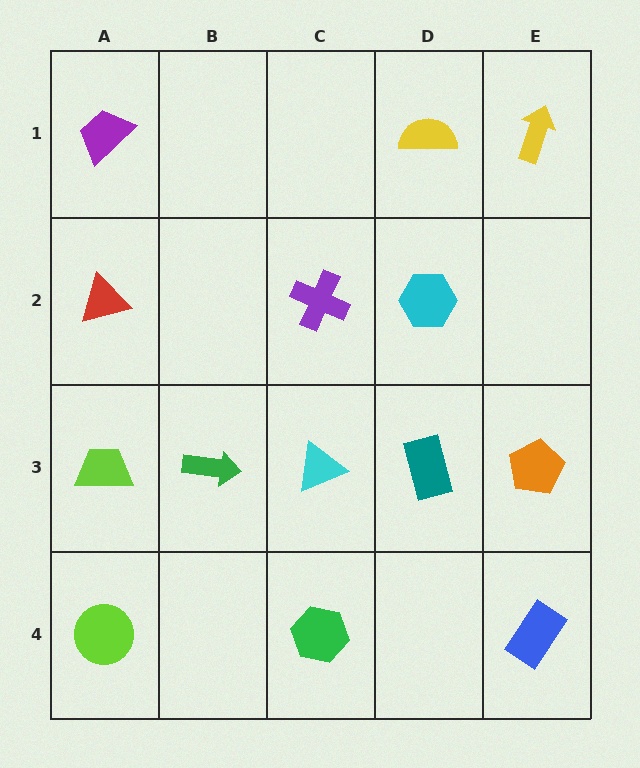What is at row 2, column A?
A red triangle.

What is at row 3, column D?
A teal rectangle.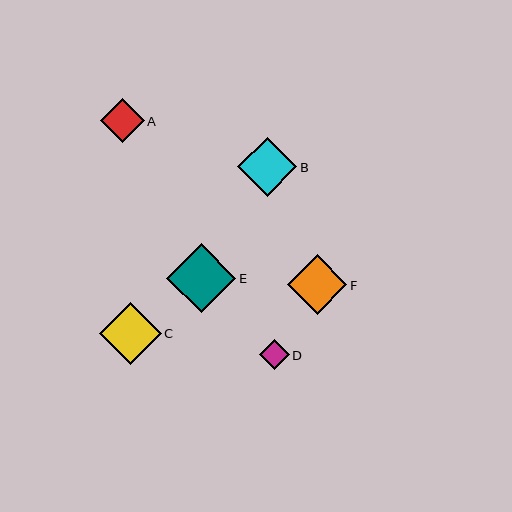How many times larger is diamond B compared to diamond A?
Diamond B is approximately 1.3 times the size of diamond A.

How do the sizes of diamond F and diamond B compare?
Diamond F and diamond B are approximately the same size.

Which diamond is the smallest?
Diamond D is the smallest with a size of approximately 30 pixels.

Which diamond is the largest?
Diamond E is the largest with a size of approximately 69 pixels.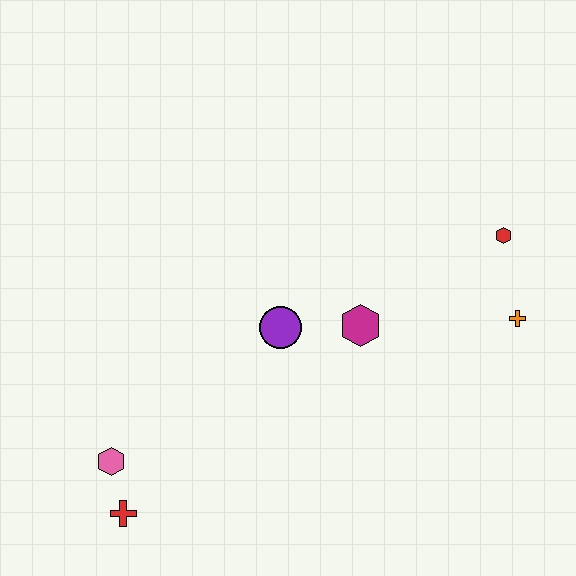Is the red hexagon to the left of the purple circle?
No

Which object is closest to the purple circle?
The magenta hexagon is closest to the purple circle.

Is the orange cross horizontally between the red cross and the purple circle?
No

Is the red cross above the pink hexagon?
No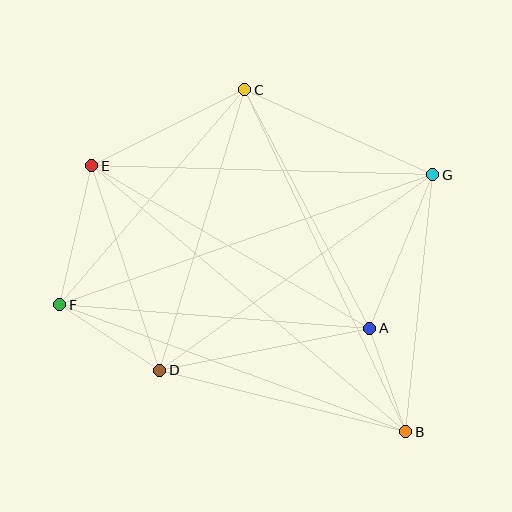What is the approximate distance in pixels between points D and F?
The distance between D and F is approximately 119 pixels.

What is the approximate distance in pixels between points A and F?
The distance between A and F is approximately 311 pixels.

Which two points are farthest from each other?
Points B and E are farthest from each other.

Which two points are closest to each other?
Points A and B are closest to each other.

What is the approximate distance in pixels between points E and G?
The distance between E and G is approximately 341 pixels.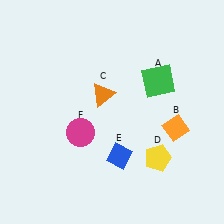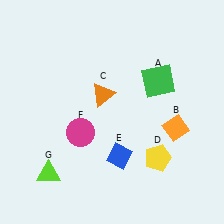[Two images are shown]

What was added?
A lime triangle (G) was added in Image 2.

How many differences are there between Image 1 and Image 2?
There is 1 difference between the two images.